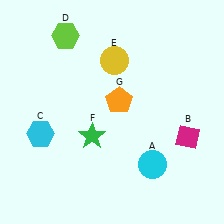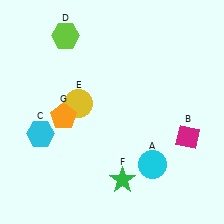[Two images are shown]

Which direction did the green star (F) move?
The green star (F) moved down.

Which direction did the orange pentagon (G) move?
The orange pentagon (G) moved left.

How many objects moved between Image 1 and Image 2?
3 objects moved between the two images.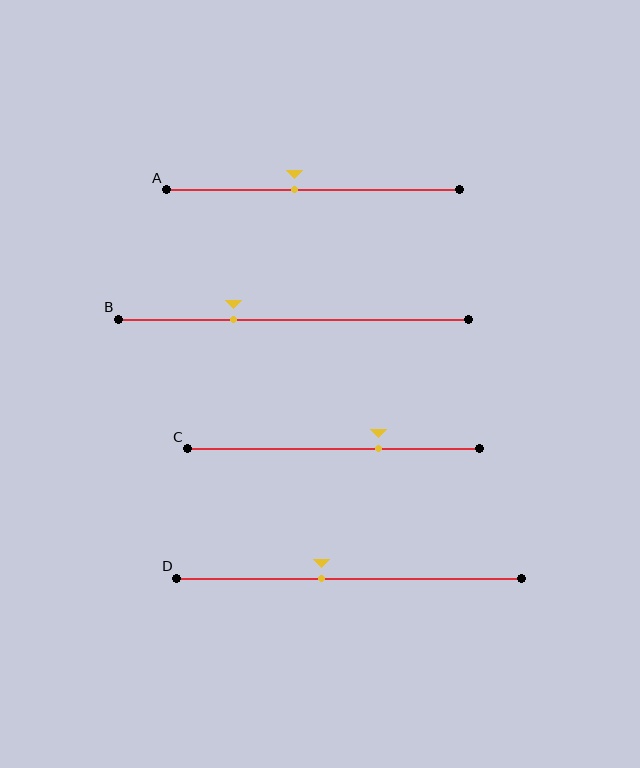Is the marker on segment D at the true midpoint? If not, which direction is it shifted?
No, the marker on segment D is shifted to the left by about 8% of the segment length.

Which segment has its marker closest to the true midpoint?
Segment A has its marker closest to the true midpoint.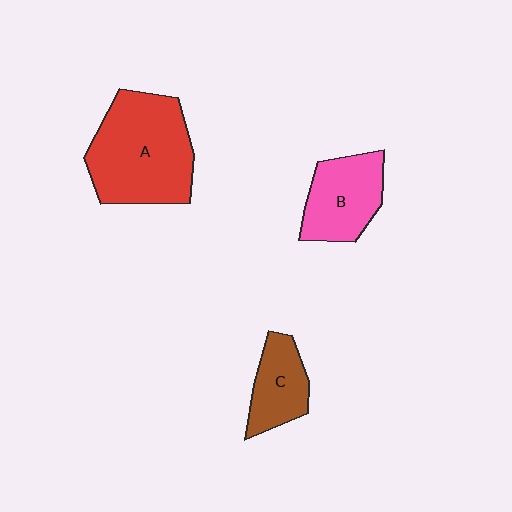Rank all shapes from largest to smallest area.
From largest to smallest: A (red), B (pink), C (brown).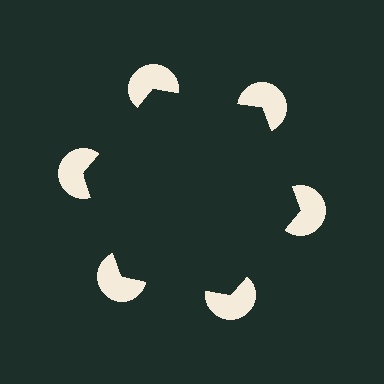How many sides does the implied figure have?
6 sides.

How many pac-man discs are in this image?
There are 6 — one at each vertex of the illusory hexagon.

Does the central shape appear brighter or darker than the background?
It typically appears slightly darker than the background, even though no actual brightness change is drawn.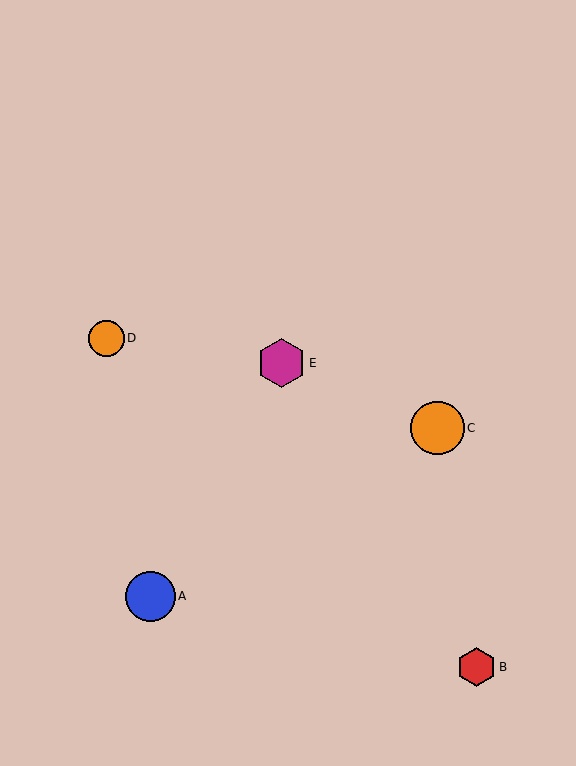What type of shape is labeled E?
Shape E is a magenta hexagon.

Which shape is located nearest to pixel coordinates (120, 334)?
The orange circle (labeled D) at (106, 338) is nearest to that location.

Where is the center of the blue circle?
The center of the blue circle is at (150, 596).